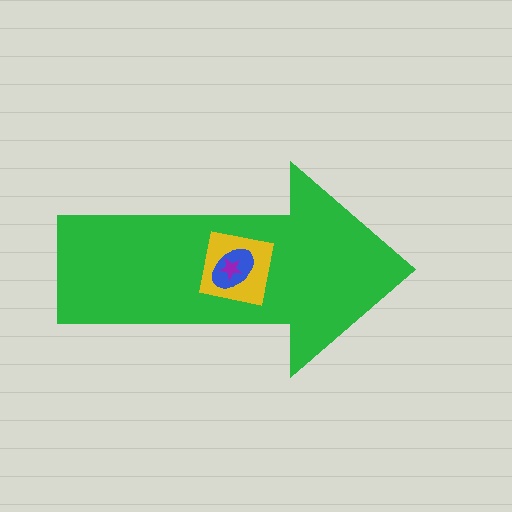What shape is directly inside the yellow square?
The blue ellipse.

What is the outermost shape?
The green arrow.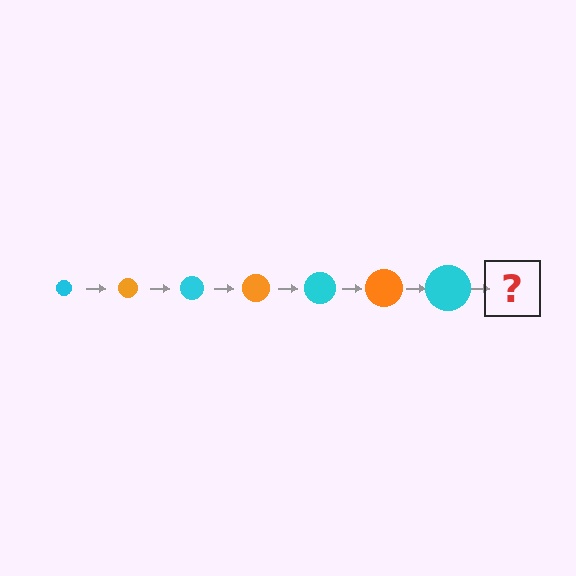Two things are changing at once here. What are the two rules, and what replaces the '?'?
The two rules are that the circle grows larger each step and the color cycles through cyan and orange. The '?' should be an orange circle, larger than the previous one.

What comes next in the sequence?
The next element should be an orange circle, larger than the previous one.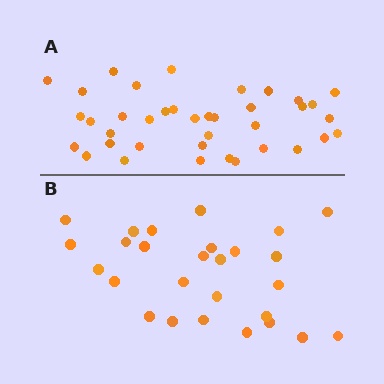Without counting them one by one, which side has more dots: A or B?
Region A (the top region) has more dots.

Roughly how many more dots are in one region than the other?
Region A has roughly 12 or so more dots than region B.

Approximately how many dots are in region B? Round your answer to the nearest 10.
About 30 dots. (The exact count is 27, which rounds to 30.)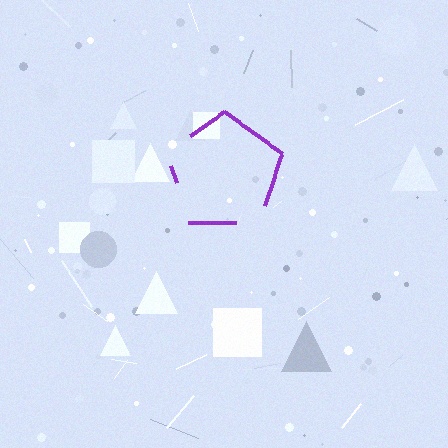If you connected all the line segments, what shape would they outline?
They would outline a pentagon.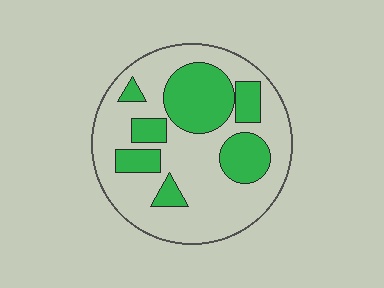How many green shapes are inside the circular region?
7.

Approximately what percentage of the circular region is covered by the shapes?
Approximately 30%.